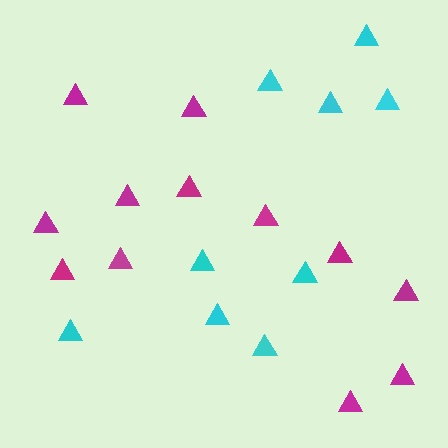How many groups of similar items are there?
There are 2 groups: one group of cyan triangles (9) and one group of magenta triangles (12).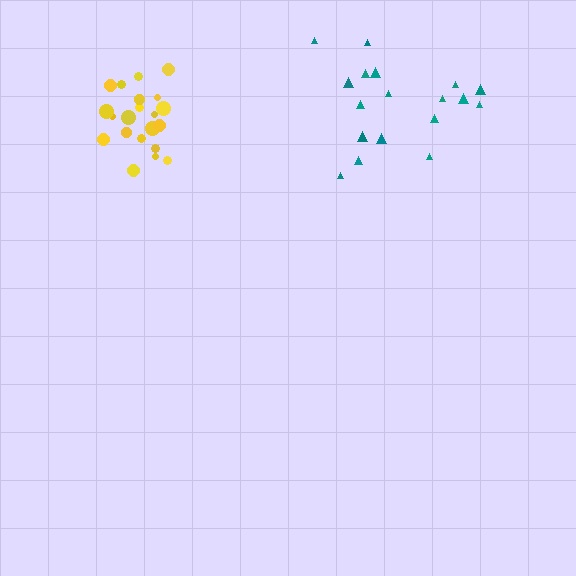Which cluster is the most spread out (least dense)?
Teal.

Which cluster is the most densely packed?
Yellow.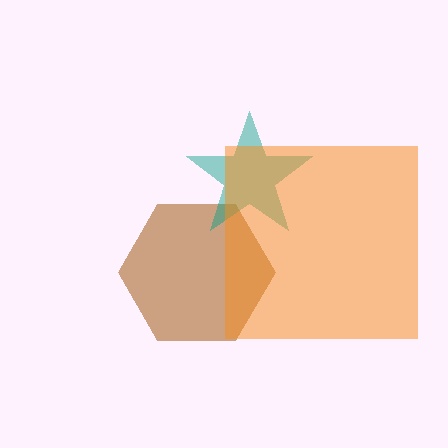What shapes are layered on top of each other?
The layered shapes are: a brown hexagon, a teal star, an orange square.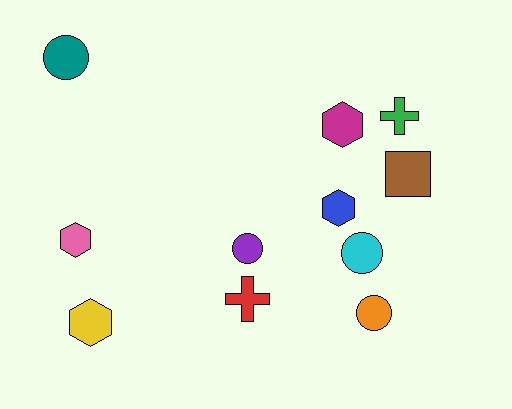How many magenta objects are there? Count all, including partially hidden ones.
There is 1 magenta object.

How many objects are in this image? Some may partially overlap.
There are 11 objects.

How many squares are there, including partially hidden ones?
There is 1 square.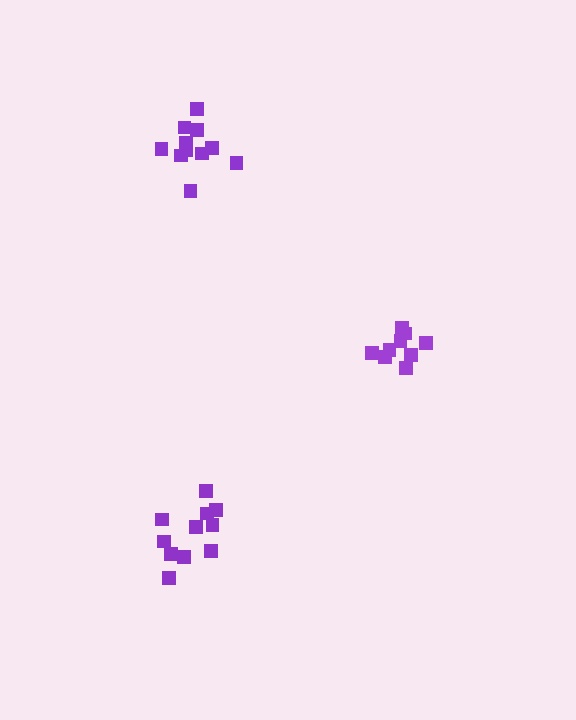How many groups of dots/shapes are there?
There are 3 groups.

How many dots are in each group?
Group 1: 11 dots, Group 2: 11 dots, Group 3: 9 dots (31 total).